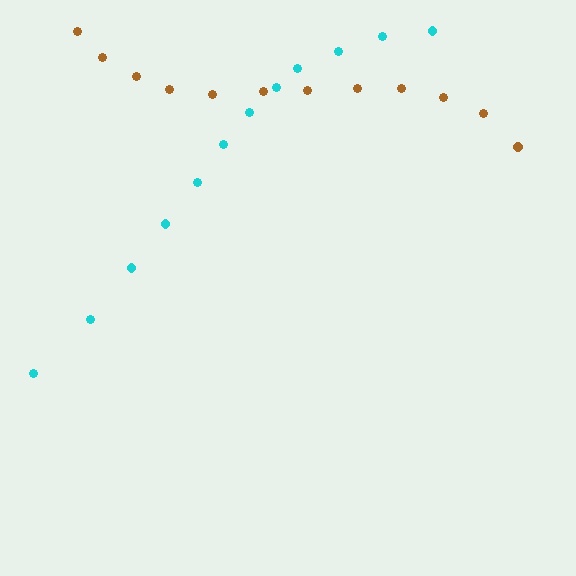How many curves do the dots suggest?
There are 2 distinct paths.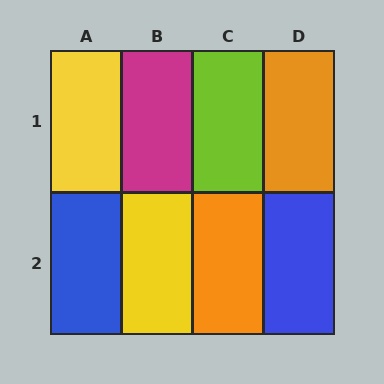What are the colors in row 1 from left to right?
Yellow, magenta, lime, orange.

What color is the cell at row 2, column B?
Yellow.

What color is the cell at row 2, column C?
Orange.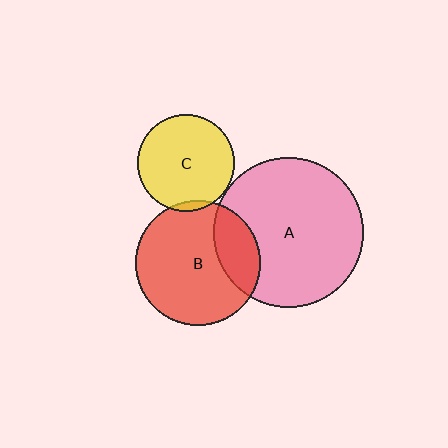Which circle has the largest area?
Circle A (pink).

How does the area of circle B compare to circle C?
Approximately 1.7 times.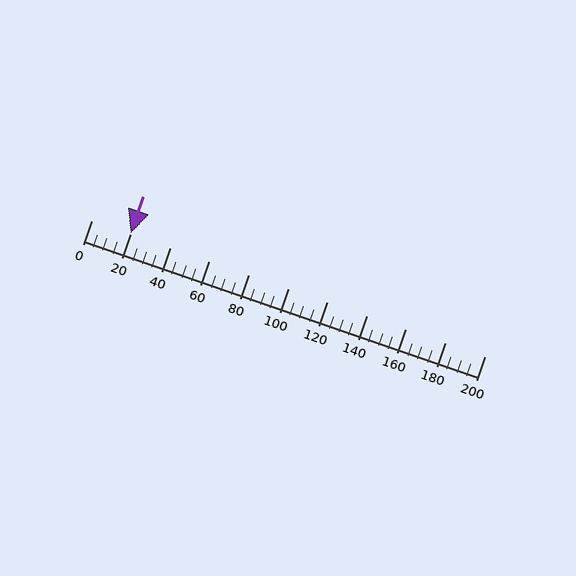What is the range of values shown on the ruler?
The ruler shows values from 0 to 200.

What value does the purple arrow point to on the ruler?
The purple arrow points to approximately 20.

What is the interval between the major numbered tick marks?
The major tick marks are spaced 20 units apart.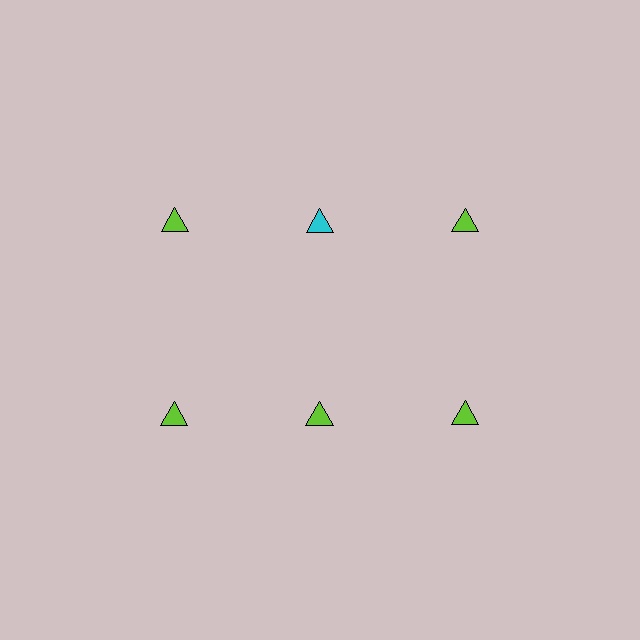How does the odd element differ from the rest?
It has a different color: cyan instead of lime.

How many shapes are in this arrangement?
There are 6 shapes arranged in a grid pattern.